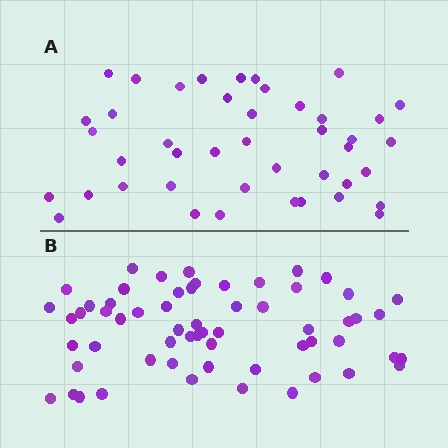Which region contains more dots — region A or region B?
Region B (the bottom region) has more dots.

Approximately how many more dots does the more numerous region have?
Region B has approximately 15 more dots than region A.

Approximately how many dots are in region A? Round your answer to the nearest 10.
About 40 dots. (The exact count is 43, which rounds to 40.)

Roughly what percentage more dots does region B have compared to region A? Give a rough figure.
About 40% more.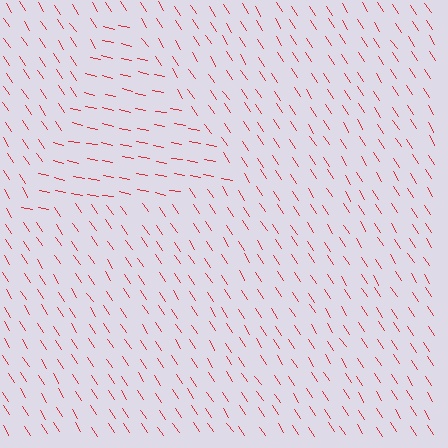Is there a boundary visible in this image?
Yes, there is a texture boundary formed by a change in line orientation.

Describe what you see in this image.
The image is filled with small red line segments. A triangle region in the image has lines oriented differently from the surrounding lines, creating a visible texture boundary.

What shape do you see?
I see a triangle.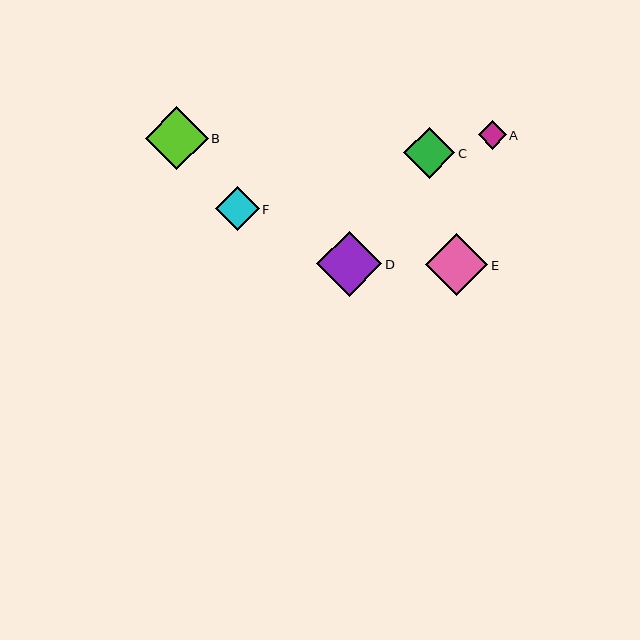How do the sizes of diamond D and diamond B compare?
Diamond D and diamond B are approximately the same size.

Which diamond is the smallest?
Diamond A is the smallest with a size of approximately 28 pixels.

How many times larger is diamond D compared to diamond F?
Diamond D is approximately 1.5 times the size of diamond F.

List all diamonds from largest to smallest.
From largest to smallest: D, B, E, C, F, A.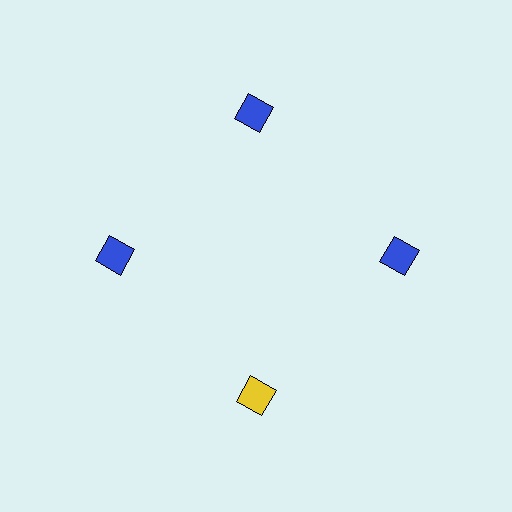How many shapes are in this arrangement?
There are 4 shapes arranged in a ring pattern.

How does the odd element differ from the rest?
It has a different color: yellow instead of blue.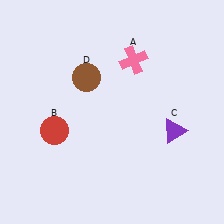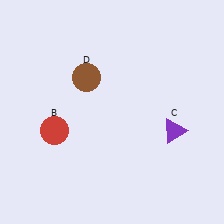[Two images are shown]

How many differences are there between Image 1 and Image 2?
There is 1 difference between the two images.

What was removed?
The pink cross (A) was removed in Image 2.